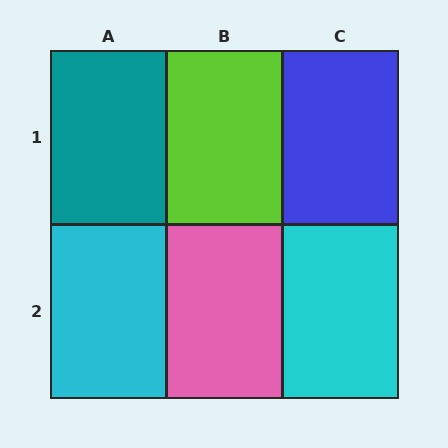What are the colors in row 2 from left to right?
Cyan, pink, cyan.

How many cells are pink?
1 cell is pink.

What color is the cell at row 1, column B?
Lime.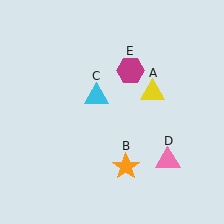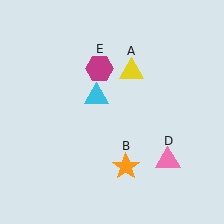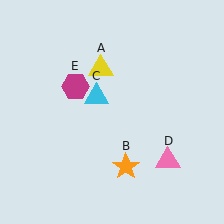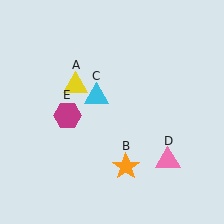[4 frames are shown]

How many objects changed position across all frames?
2 objects changed position: yellow triangle (object A), magenta hexagon (object E).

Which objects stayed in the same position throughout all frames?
Orange star (object B) and cyan triangle (object C) and pink triangle (object D) remained stationary.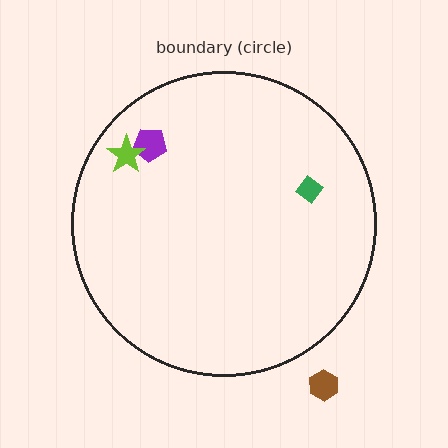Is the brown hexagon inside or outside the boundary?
Outside.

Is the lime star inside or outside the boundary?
Inside.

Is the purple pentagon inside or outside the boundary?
Inside.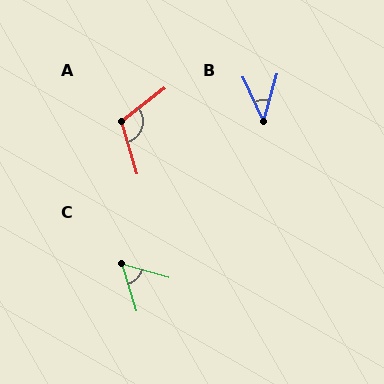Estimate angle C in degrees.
Approximately 58 degrees.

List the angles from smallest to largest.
B (40°), C (58°), A (111°).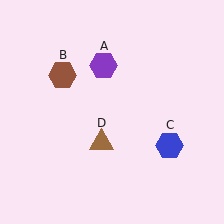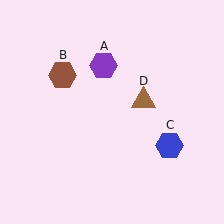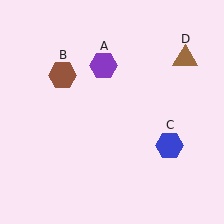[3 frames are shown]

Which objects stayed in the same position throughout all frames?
Purple hexagon (object A) and brown hexagon (object B) and blue hexagon (object C) remained stationary.